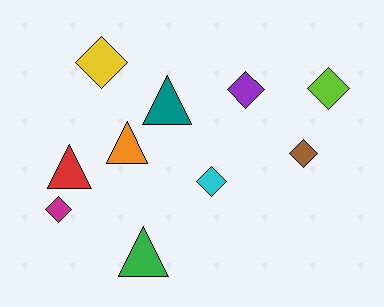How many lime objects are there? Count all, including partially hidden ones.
There is 1 lime object.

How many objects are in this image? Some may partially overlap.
There are 10 objects.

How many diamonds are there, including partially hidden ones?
There are 6 diamonds.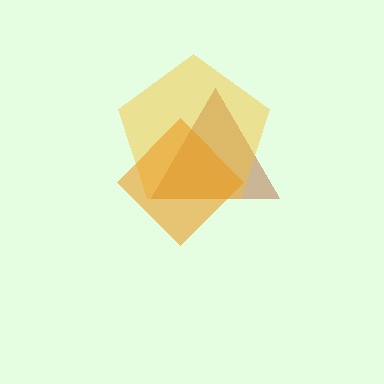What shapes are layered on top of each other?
The layered shapes are: a brown triangle, a yellow pentagon, an orange diamond.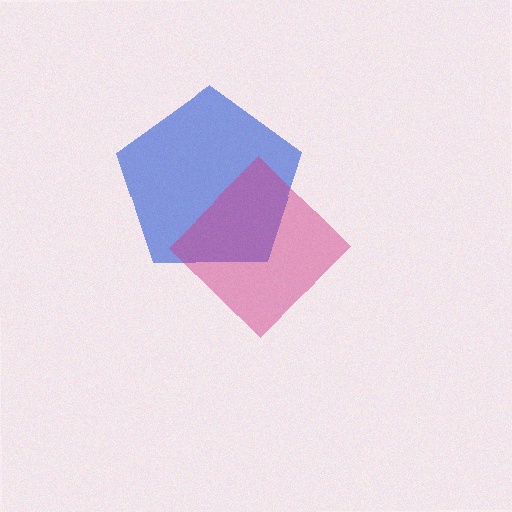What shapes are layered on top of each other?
The layered shapes are: a blue pentagon, a magenta diamond.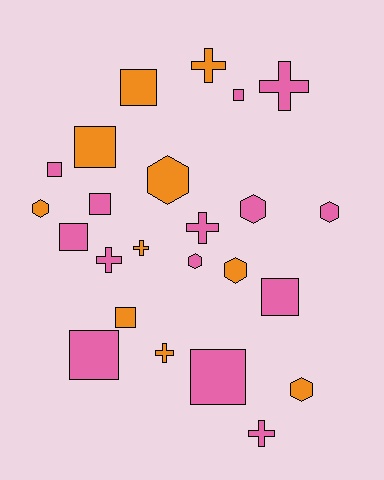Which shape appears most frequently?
Square, with 10 objects.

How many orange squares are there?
There are 3 orange squares.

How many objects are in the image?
There are 24 objects.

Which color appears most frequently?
Pink, with 14 objects.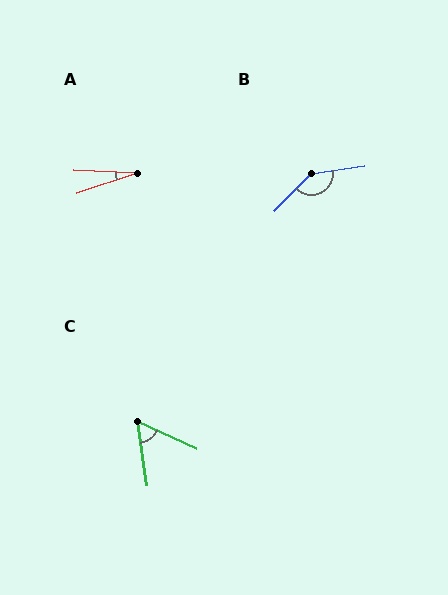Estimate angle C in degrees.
Approximately 57 degrees.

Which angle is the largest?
B, at approximately 143 degrees.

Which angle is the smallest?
A, at approximately 20 degrees.